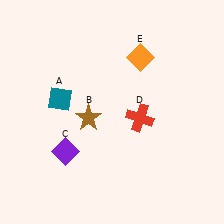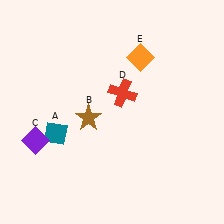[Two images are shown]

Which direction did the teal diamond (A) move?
The teal diamond (A) moved down.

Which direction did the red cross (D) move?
The red cross (D) moved up.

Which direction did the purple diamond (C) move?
The purple diamond (C) moved left.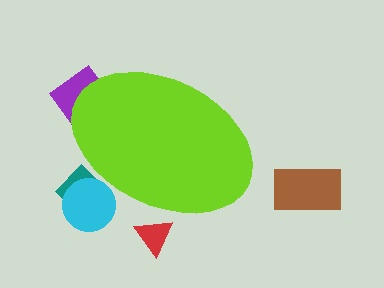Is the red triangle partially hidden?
Yes, the red triangle is partially hidden behind the lime ellipse.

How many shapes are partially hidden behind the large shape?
4 shapes are partially hidden.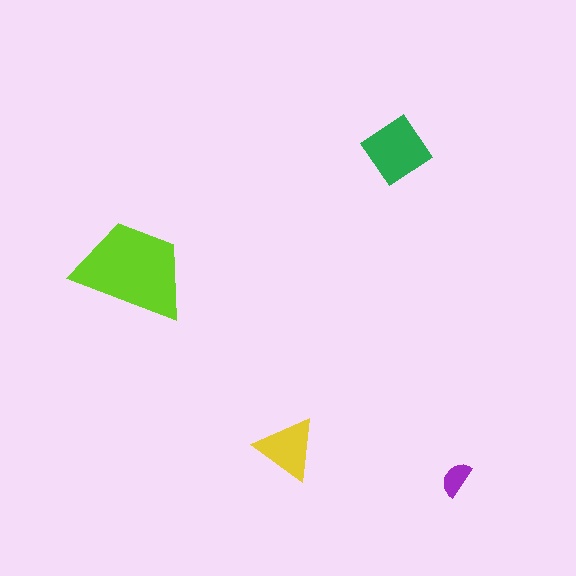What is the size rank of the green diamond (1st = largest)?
2nd.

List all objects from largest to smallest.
The lime trapezoid, the green diamond, the yellow triangle, the purple semicircle.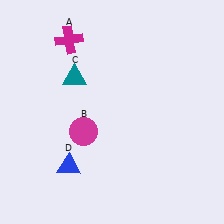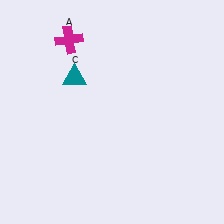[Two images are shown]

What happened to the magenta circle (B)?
The magenta circle (B) was removed in Image 2. It was in the bottom-left area of Image 1.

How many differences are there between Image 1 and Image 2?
There are 2 differences between the two images.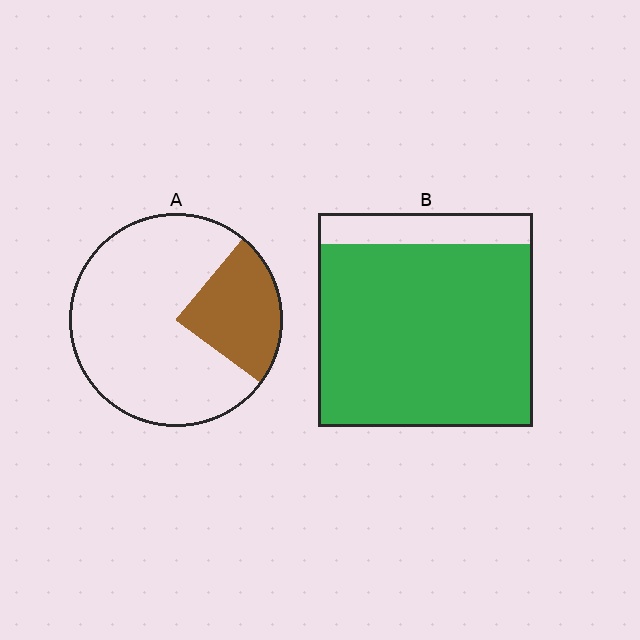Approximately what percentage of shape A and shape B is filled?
A is approximately 25% and B is approximately 85%.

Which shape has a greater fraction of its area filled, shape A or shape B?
Shape B.